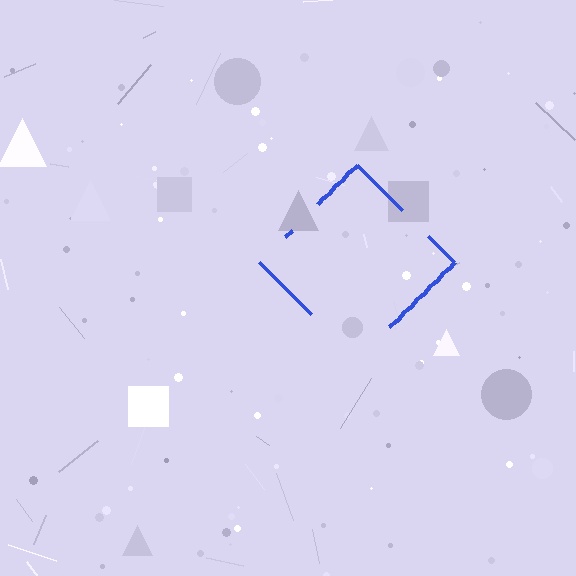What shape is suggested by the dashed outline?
The dashed outline suggests a diamond.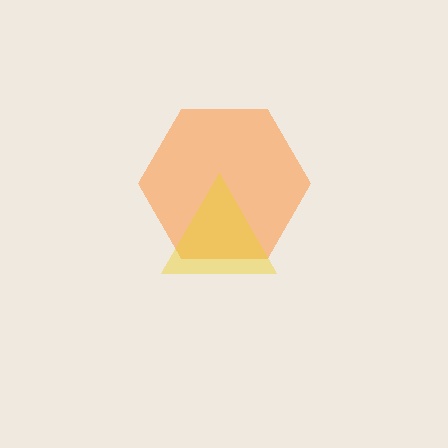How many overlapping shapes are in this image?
There are 2 overlapping shapes in the image.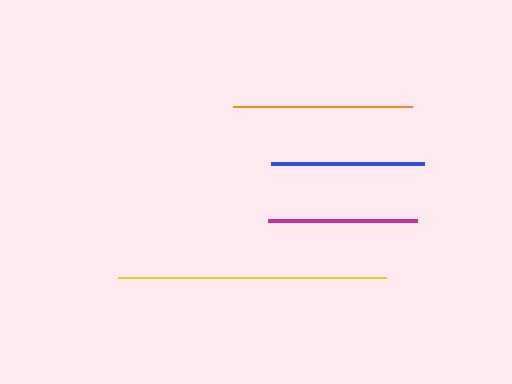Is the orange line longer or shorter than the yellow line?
The yellow line is longer than the orange line.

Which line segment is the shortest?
The magenta line is the shortest at approximately 149 pixels.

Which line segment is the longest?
The yellow line is the longest at approximately 268 pixels.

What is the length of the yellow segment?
The yellow segment is approximately 268 pixels long.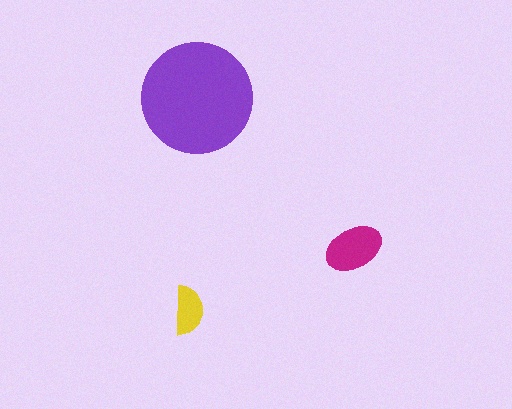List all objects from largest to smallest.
The purple circle, the magenta ellipse, the yellow semicircle.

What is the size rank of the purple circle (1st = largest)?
1st.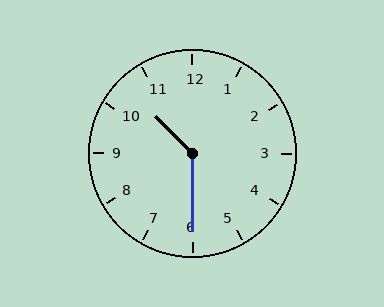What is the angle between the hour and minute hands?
Approximately 135 degrees.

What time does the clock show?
10:30.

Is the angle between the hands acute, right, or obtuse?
It is obtuse.